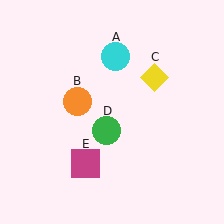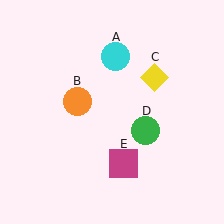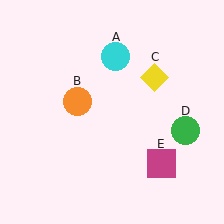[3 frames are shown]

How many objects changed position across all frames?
2 objects changed position: green circle (object D), magenta square (object E).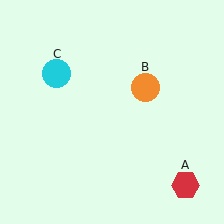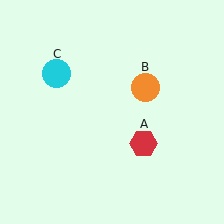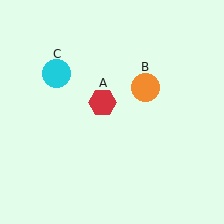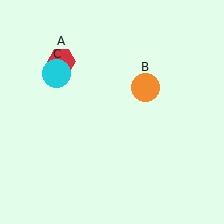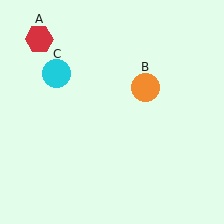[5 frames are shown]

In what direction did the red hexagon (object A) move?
The red hexagon (object A) moved up and to the left.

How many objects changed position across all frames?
1 object changed position: red hexagon (object A).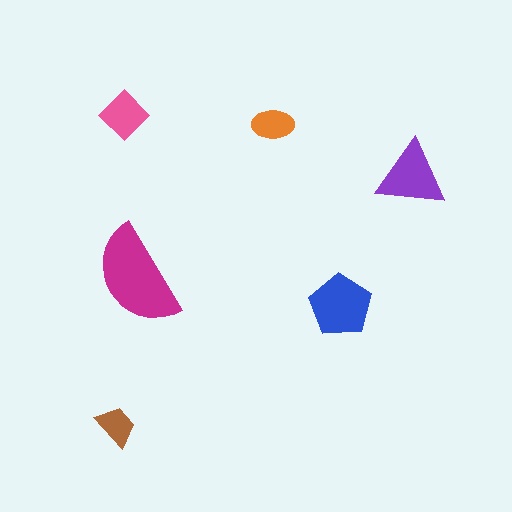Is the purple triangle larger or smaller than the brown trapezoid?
Larger.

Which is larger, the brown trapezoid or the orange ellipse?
The orange ellipse.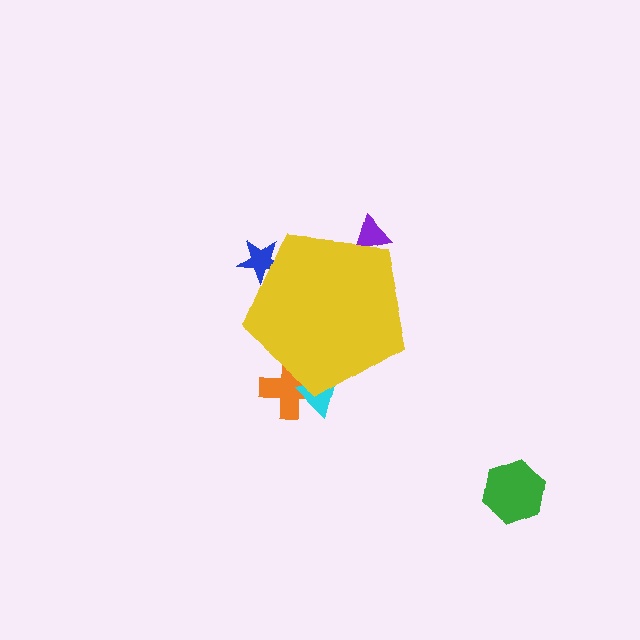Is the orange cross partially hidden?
Yes, the orange cross is partially hidden behind the yellow pentagon.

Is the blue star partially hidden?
Yes, the blue star is partially hidden behind the yellow pentagon.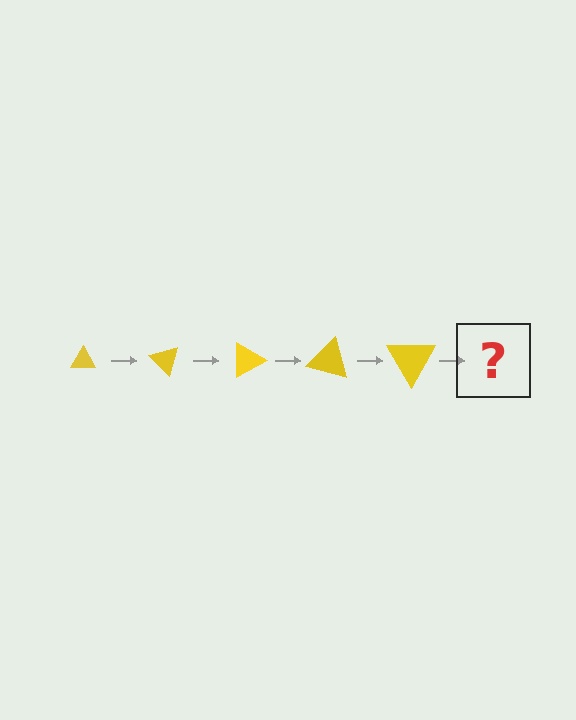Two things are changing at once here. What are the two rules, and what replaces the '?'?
The two rules are that the triangle grows larger each step and it rotates 45 degrees each step. The '?' should be a triangle, larger than the previous one and rotated 225 degrees from the start.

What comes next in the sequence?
The next element should be a triangle, larger than the previous one and rotated 225 degrees from the start.